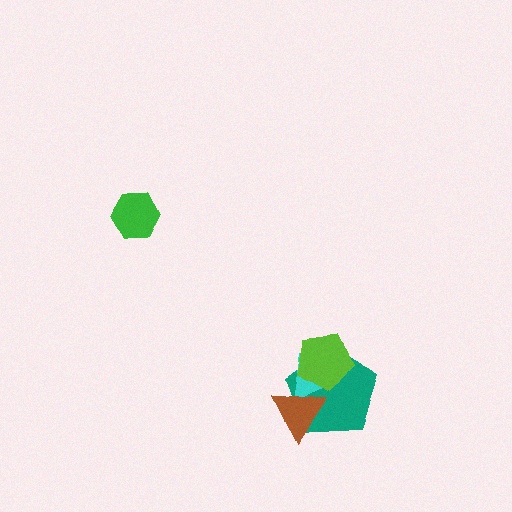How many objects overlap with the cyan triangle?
3 objects overlap with the cyan triangle.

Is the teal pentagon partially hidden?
Yes, it is partially covered by another shape.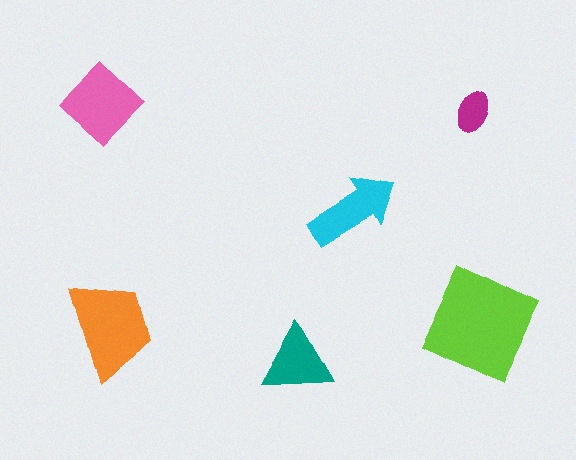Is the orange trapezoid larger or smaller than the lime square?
Smaller.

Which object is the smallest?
The magenta ellipse.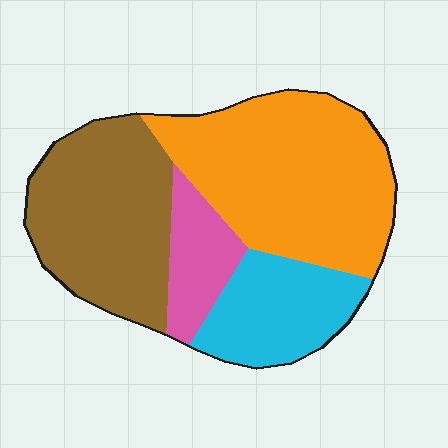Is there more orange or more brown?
Orange.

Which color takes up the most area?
Orange, at roughly 40%.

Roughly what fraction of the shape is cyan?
Cyan covers 18% of the shape.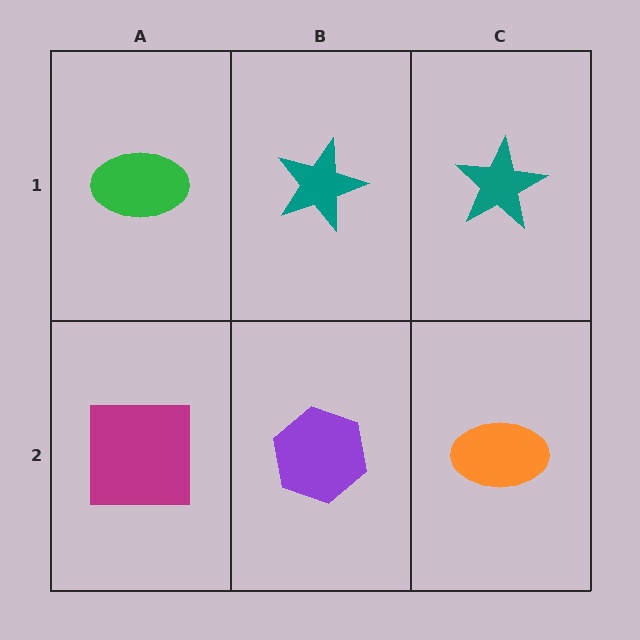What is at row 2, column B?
A purple hexagon.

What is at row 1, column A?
A green ellipse.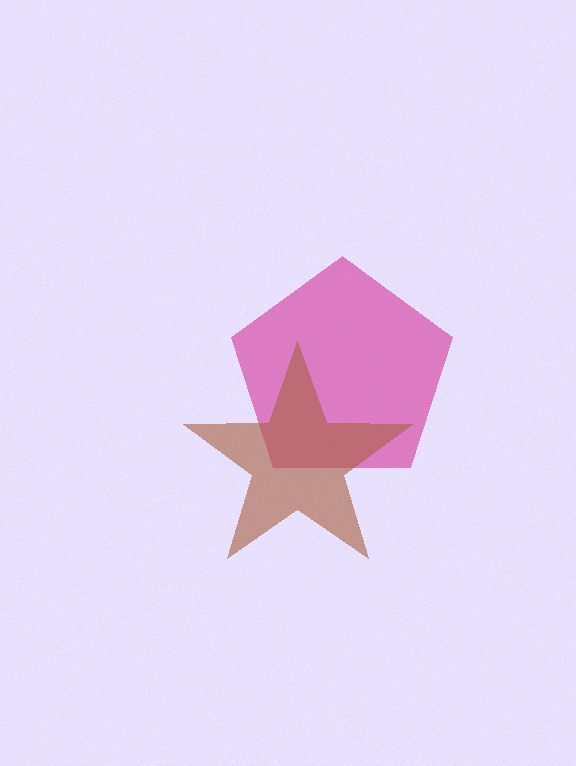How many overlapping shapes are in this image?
There are 2 overlapping shapes in the image.